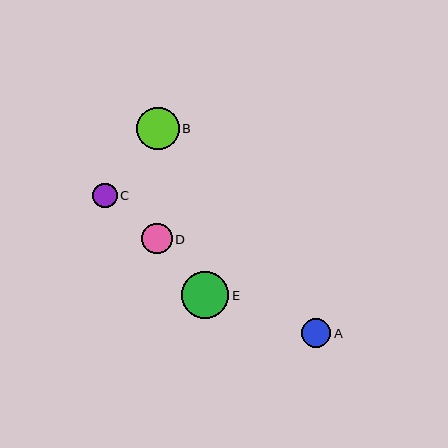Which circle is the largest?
Circle E is the largest with a size of approximately 47 pixels.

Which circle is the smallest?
Circle C is the smallest with a size of approximately 25 pixels.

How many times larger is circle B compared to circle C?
Circle B is approximately 1.7 times the size of circle C.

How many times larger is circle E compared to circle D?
Circle E is approximately 1.5 times the size of circle D.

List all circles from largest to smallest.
From largest to smallest: E, B, D, A, C.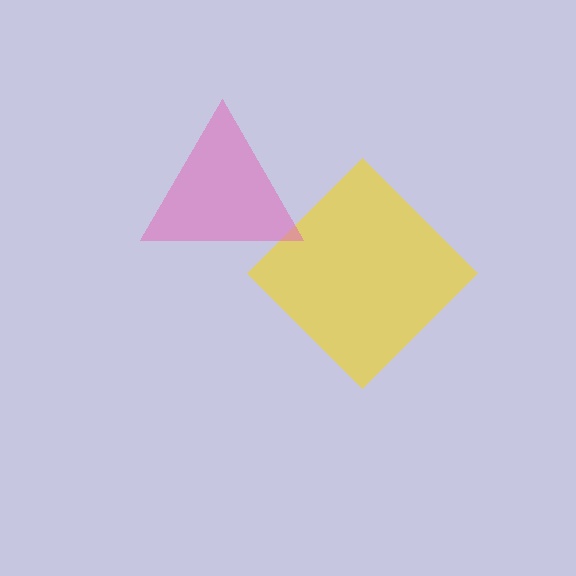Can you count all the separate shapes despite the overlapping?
Yes, there are 2 separate shapes.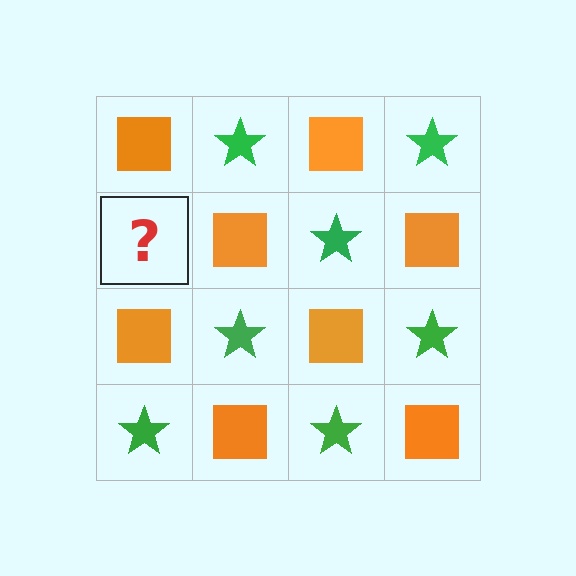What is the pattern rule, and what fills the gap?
The rule is that it alternates orange square and green star in a checkerboard pattern. The gap should be filled with a green star.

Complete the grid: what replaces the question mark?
The question mark should be replaced with a green star.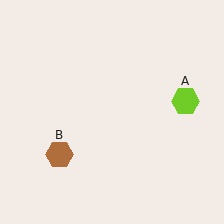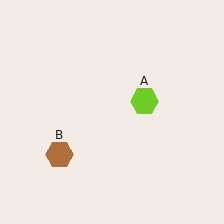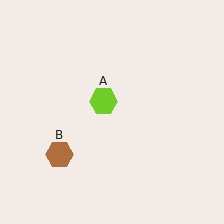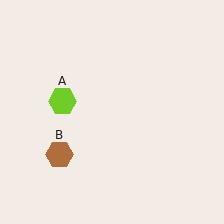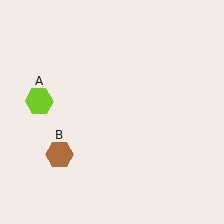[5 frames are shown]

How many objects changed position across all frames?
1 object changed position: lime hexagon (object A).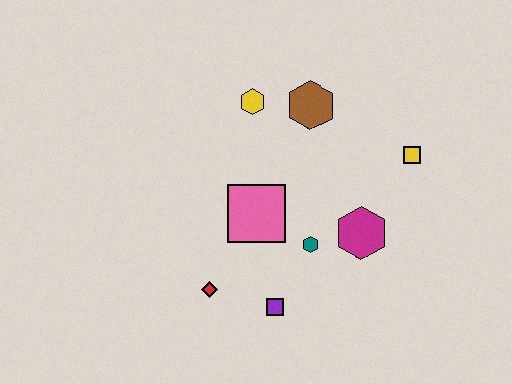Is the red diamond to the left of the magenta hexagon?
Yes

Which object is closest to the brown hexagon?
The yellow hexagon is closest to the brown hexagon.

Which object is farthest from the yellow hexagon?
The purple square is farthest from the yellow hexagon.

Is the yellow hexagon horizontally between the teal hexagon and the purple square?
No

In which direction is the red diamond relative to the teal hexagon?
The red diamond is to the left of the teal hexagon.